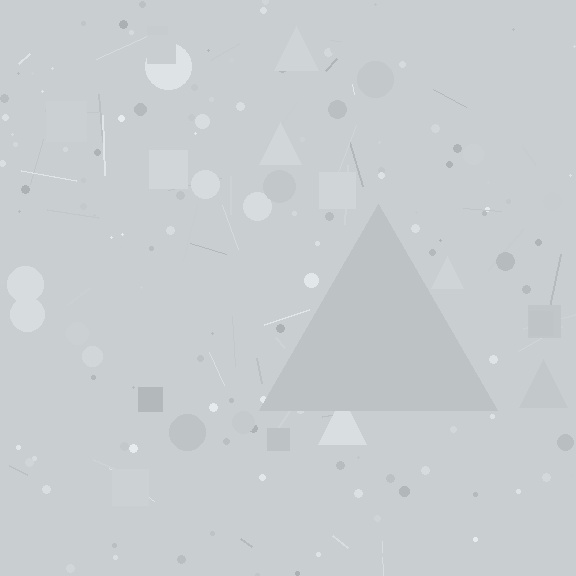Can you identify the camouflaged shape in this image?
The camouflaged shape is a triangle.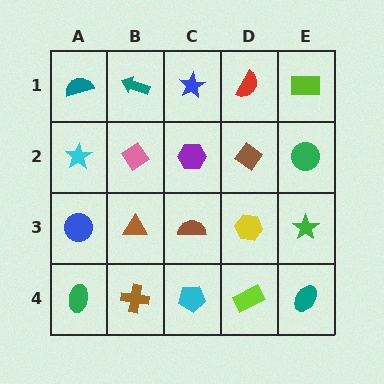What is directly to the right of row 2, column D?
A green circle.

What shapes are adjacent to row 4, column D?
A yellow hexagon (row 3, column D), a cyan pentagon (row 4, column C), a teal ellipse (row 4, column E).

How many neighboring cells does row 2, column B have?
4.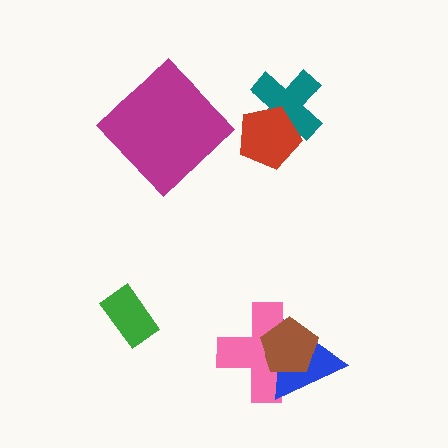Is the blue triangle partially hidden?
Yes, it is partially covered by another shape.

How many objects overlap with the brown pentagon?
2 objects overlap with the brown pentagon.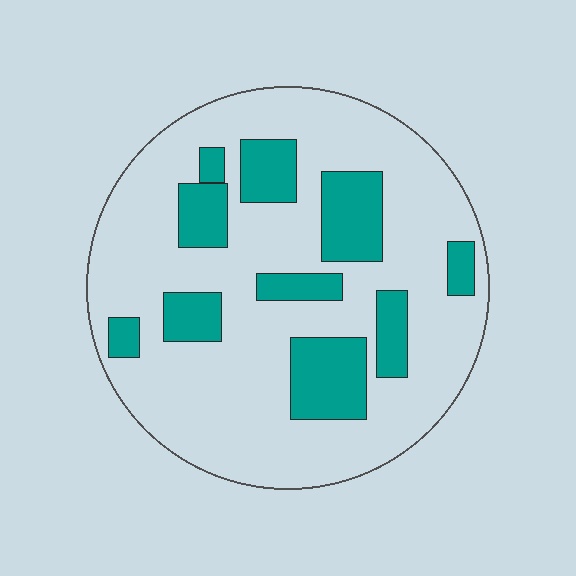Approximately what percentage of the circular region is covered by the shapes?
Approximately 25%.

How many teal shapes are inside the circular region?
10.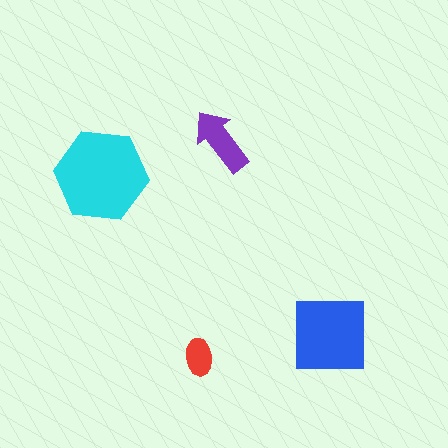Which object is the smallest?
The red ellipse.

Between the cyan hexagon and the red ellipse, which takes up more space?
The cyan hexagon.